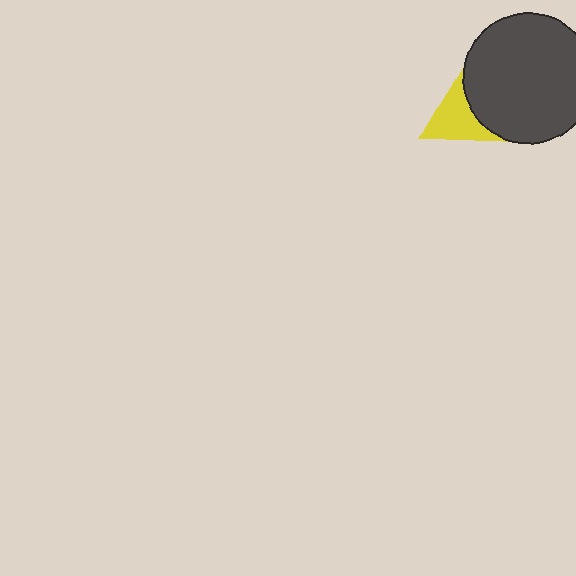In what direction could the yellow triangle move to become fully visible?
The yellow triangle could move left. That would shift it out from behind the dark gray circle entirely.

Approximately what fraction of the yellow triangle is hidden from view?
Roughly 39% of the yellow triangle is hidden behind the dark gray circle.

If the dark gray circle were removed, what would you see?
You would see the complete yellow triangle.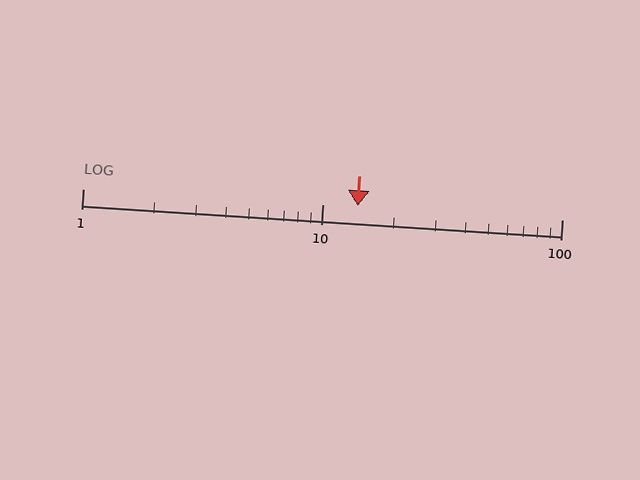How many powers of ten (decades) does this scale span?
The scale spans 2 decades, from 1 to 100.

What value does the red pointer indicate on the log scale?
The pointer indicates approximately 14.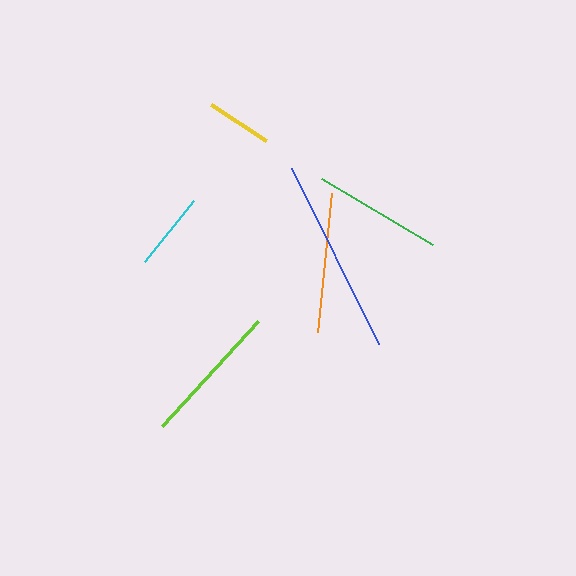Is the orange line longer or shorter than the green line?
The orange line is longer than the green line.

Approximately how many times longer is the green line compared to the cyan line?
The green line is approximately 1.6 times the length of the cyan line.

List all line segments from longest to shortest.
From longest to shortest: blue, lime, orange, green, cyan, yellow.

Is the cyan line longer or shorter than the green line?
The green line is longer than the cyan line.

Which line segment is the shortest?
The yellow line is the shortest at approximately 65 pixels.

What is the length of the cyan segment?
The cyan segment is approximately 79 pixels long.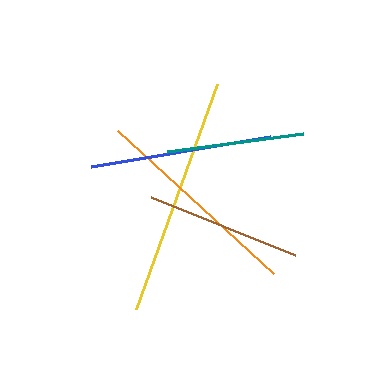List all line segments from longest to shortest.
From longest to shortest: yellow, orange, blue, brown, teal.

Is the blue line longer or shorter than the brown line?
The blue line is longer than the brown line.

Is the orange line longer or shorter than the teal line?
The orange line is longer than the teal line.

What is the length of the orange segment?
The orange segment is approximately 211 pixels long.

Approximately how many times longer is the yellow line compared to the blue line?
The yellow line is approximately 1.3 times the length of the blue line.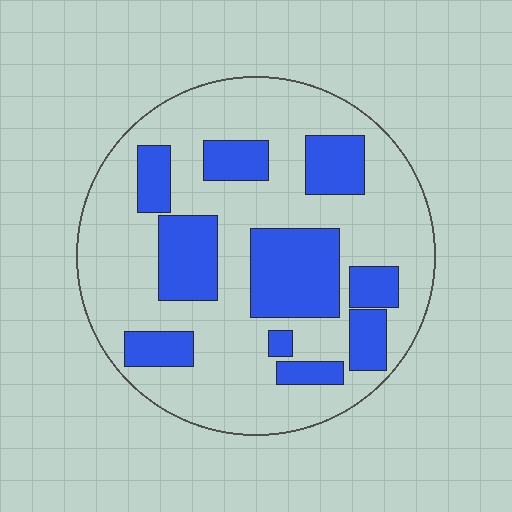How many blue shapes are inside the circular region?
10.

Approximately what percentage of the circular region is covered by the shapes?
Approximately 30%.